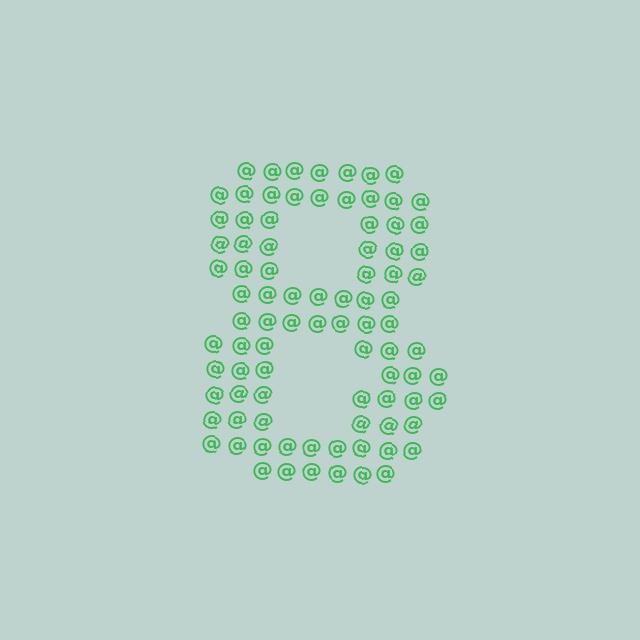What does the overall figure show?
The overall figure shows the digit 8.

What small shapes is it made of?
It is made of small at signs.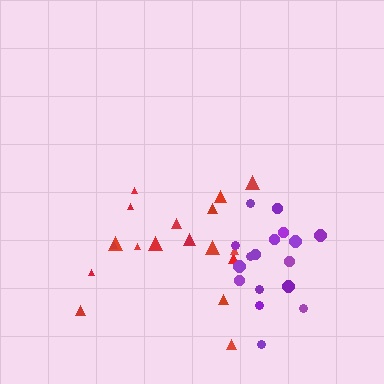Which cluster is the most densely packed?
Purple.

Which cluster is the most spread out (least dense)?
Red.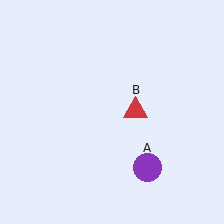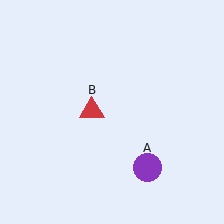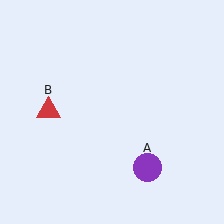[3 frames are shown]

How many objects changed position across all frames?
1 object changed position: red triangle (object B).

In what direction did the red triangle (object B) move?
The red triangle (object B) moved left.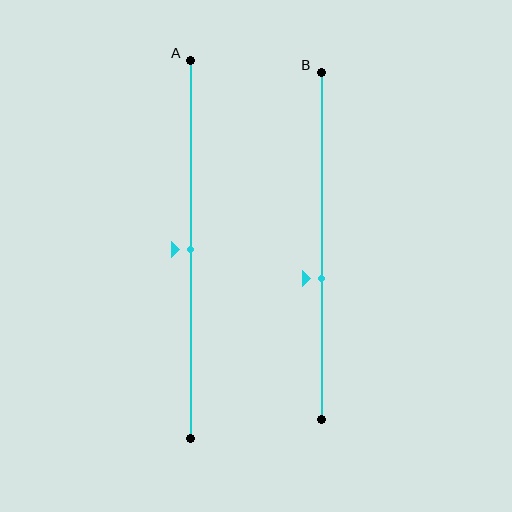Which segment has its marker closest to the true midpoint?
Segment A has its marker closest to the true midpoint.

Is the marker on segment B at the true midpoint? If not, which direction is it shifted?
No, the marker on segment B is shifted downward by about 9% of the segment length.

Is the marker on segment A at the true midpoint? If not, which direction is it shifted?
Yes, the marker on segment A is at the true midpoint.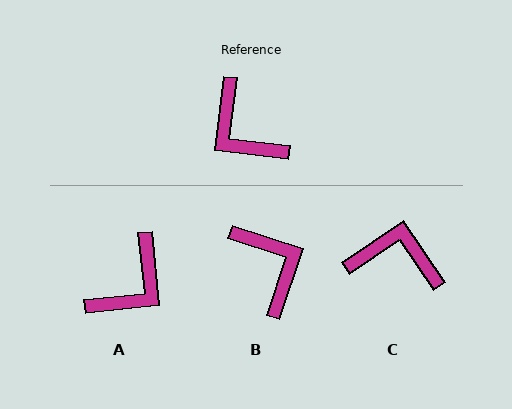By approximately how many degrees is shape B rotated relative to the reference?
Approximately 169 degrees counter-clockwise.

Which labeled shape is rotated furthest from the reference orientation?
B, about 169 degrees away.